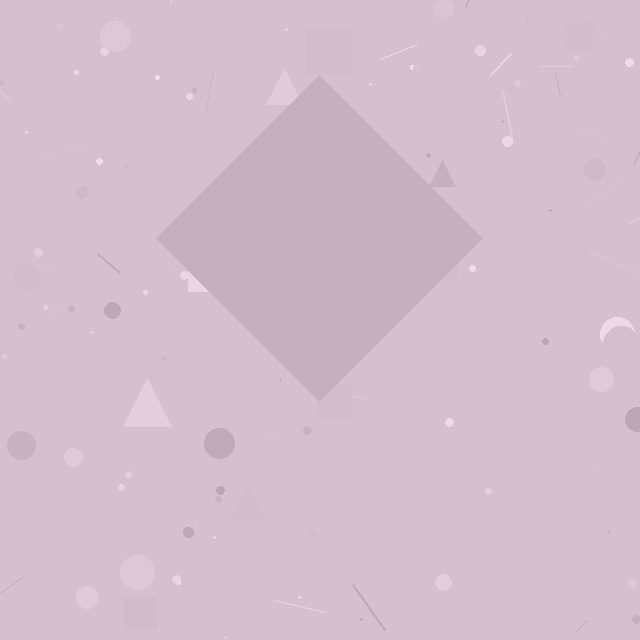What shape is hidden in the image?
A diamond is hidden in the image.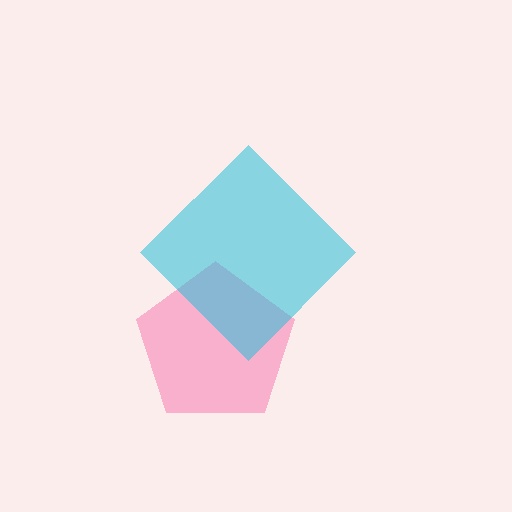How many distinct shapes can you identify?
There are 2 distinct shapes: a pink pentagon, a cyan diamond.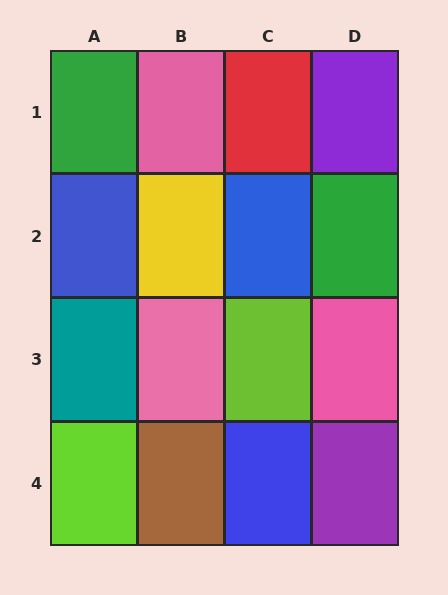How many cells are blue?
3 cells are blue.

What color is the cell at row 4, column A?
Lime.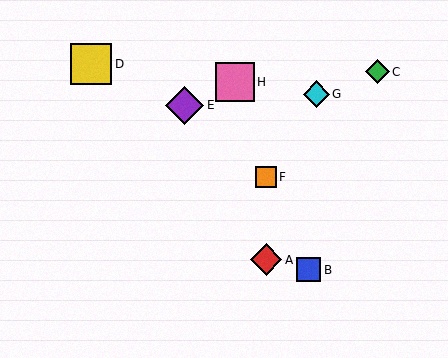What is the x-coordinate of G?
Object G is at x≈316.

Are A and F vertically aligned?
Yes, both are at x≈266.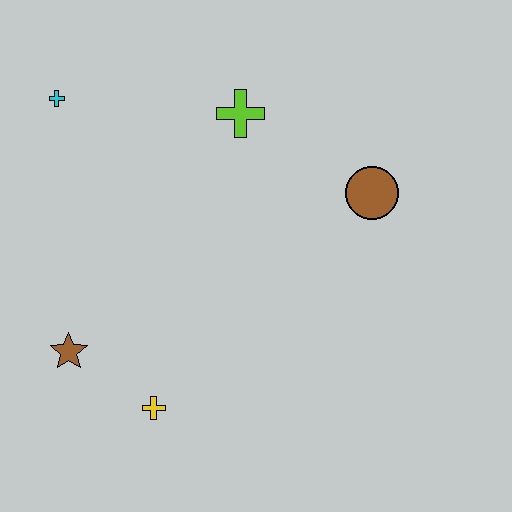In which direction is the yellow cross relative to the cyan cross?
The yellow cross is below the cyan cross.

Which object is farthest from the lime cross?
The yellow cross is farthest from the lime cross.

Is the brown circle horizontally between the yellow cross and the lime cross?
No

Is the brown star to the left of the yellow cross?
Yes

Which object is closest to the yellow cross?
The brown star is closest to the yellow cross.